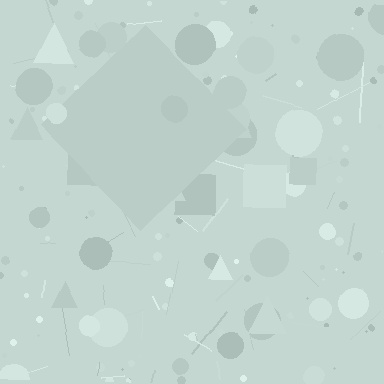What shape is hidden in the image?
A diamond is hidden in the image.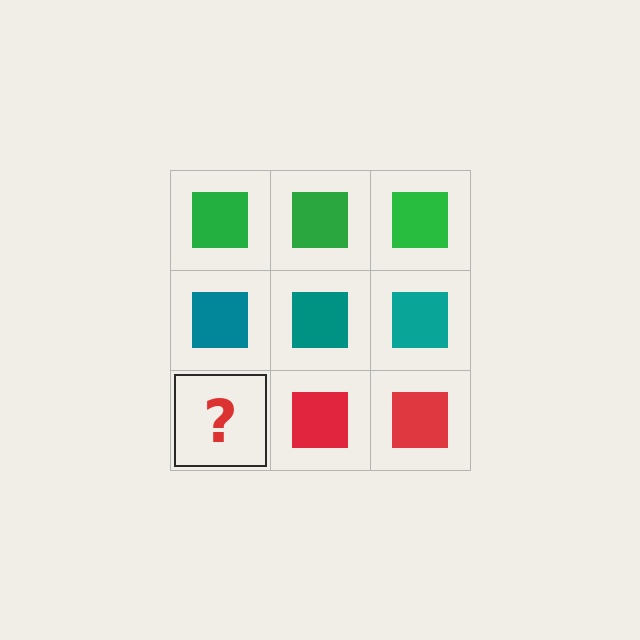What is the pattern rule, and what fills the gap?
The rule is that each row has a consistent color. The gap should be filled with a red square.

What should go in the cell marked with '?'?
The missing cell should contain a red square.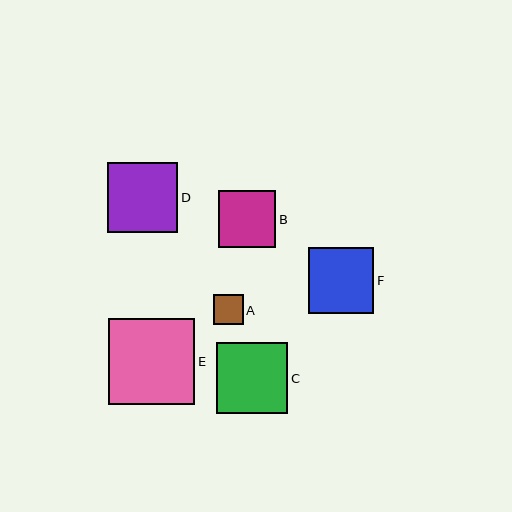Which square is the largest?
Square E is the largest with a size of approximately 86 pixels.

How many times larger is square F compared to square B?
Square F is approximately 1.1 times the size of square B.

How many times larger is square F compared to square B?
Square F is approximately 1.1 times the size of square B.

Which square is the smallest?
Square A is the smallest with a size of approximately 30 pixels.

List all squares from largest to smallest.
From largest to smallest: E, C, D, F, B, A.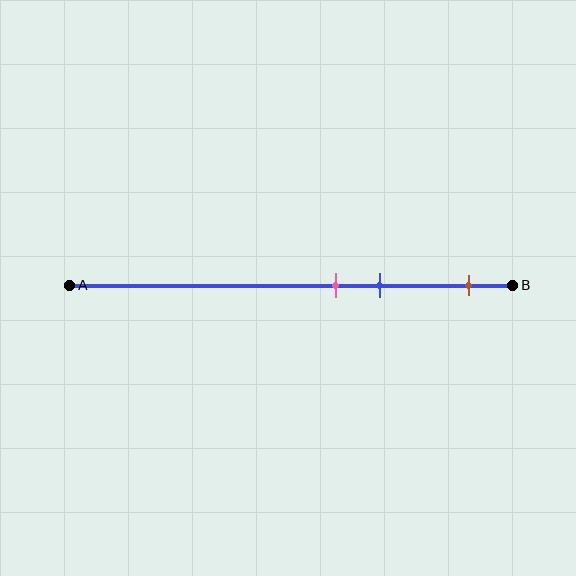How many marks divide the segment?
There are 3 marks dividing the segment.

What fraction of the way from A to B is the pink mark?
The pink mark is approximately 60% (0.6) of the way from A to B.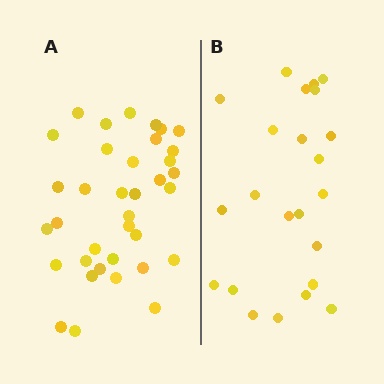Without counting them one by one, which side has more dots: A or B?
Region A (the left region) has more dots.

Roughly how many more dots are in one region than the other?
Region A has approximately 15 more dots than region B.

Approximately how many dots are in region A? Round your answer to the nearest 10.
About 40 dots. (The exact count is 36, which rounds to 40.)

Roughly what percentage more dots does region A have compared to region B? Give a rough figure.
About 55% more.